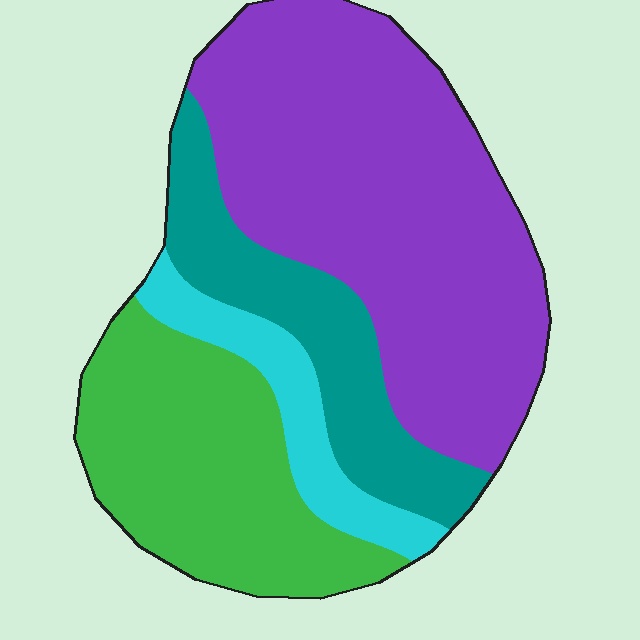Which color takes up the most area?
Purple, at roughly 50%.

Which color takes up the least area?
Cyan, at roughly 10%.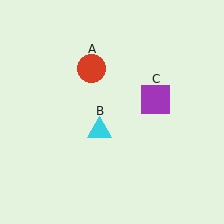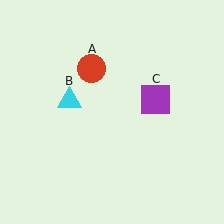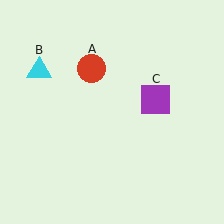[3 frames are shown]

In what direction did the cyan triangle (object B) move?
The cyan triangle (object B) moved up and to the left.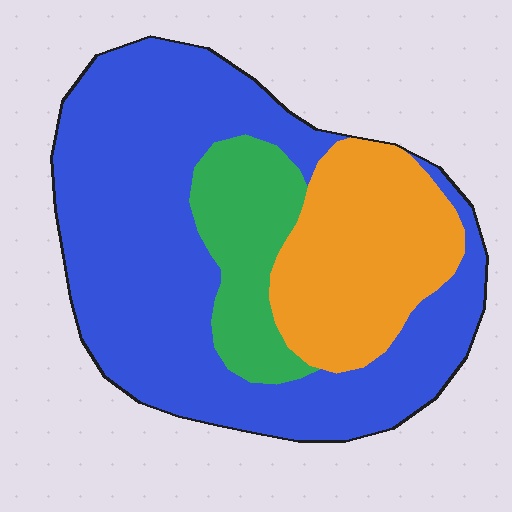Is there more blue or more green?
Blue.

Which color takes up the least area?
Green, at roughly 15%.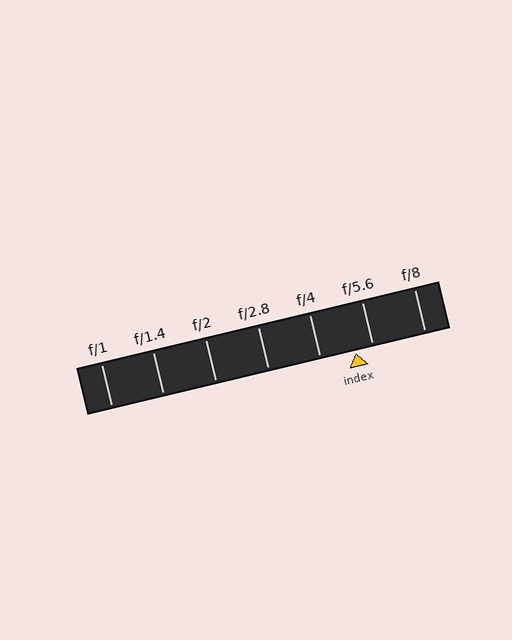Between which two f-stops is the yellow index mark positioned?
The index mark is between f/4 and f/5.6.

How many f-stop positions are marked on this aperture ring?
There are 7 f-stop positions marked.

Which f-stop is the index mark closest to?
The index mark is closest to f/5.6.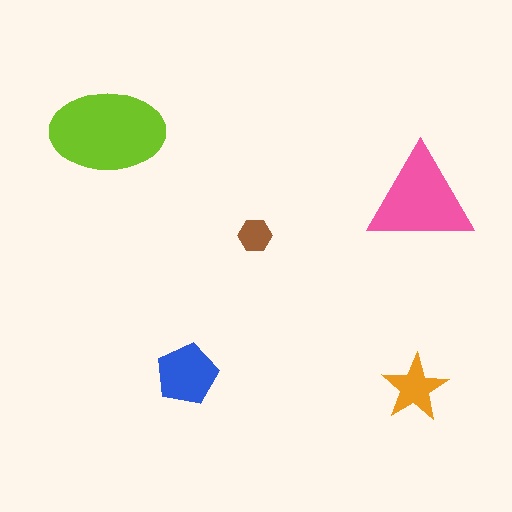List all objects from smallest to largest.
The brown hexagon, the orange star, the blue pentagon, the pink triangle, the lime ellipse.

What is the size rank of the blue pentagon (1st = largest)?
3rd.